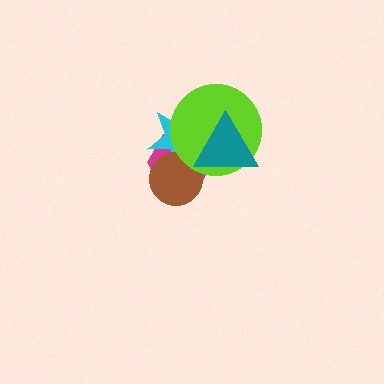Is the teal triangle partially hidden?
No, no other shape covers it.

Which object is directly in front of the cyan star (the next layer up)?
The brown circle is directly in front of the cyan star.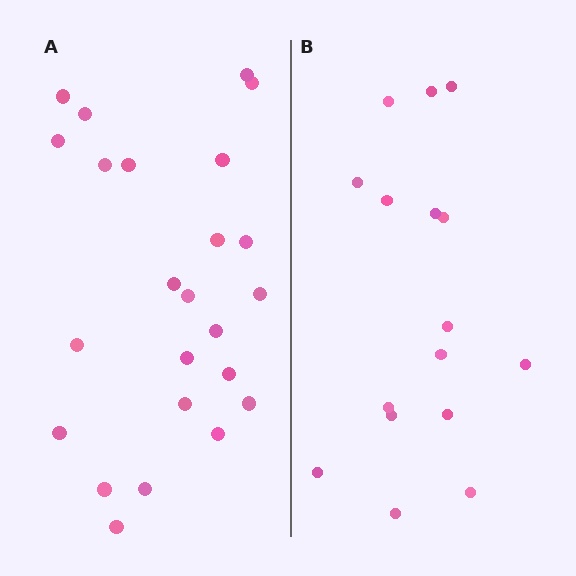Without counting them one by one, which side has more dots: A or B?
Region A (the left region) has more dots.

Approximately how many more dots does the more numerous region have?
Region A has roughly 8 or so more dots than region B.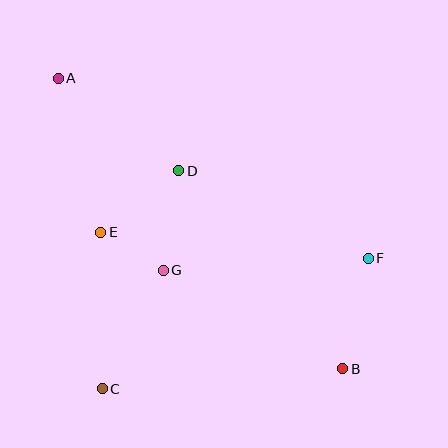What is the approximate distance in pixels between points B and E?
The distance between B and E is approximately 278 pixels.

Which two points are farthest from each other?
Points A and B are farthest from each other.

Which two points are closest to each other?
Points E and G are closest to each other.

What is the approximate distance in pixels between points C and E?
The distance between C and E is approximately 157 pixels.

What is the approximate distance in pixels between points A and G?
The distance between A and G is approximately 219 pixels.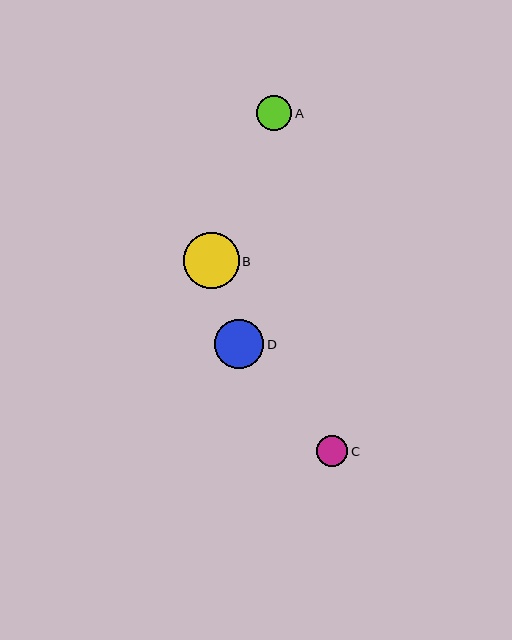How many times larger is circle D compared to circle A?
Circle D is approximately 1.4 times the size of circle A.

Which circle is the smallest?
Circle C is the smallest with a size of approximately 31 pixels.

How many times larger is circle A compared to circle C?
Circle A is approximately 1.1 times the size of circle C.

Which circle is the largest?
Circle B is the largest with a size of approximately 56 pixels.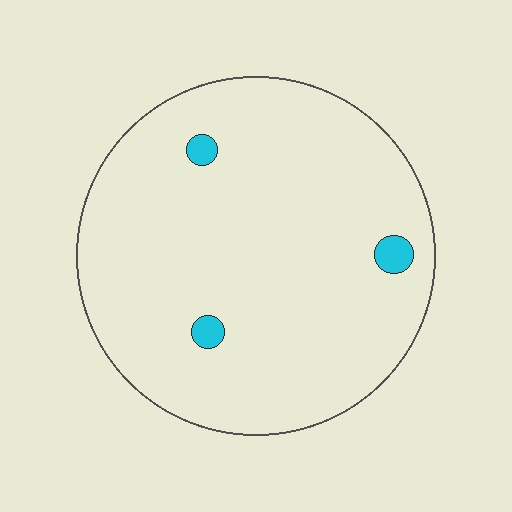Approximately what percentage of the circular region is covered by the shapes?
Approximately 5%.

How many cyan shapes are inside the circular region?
3.